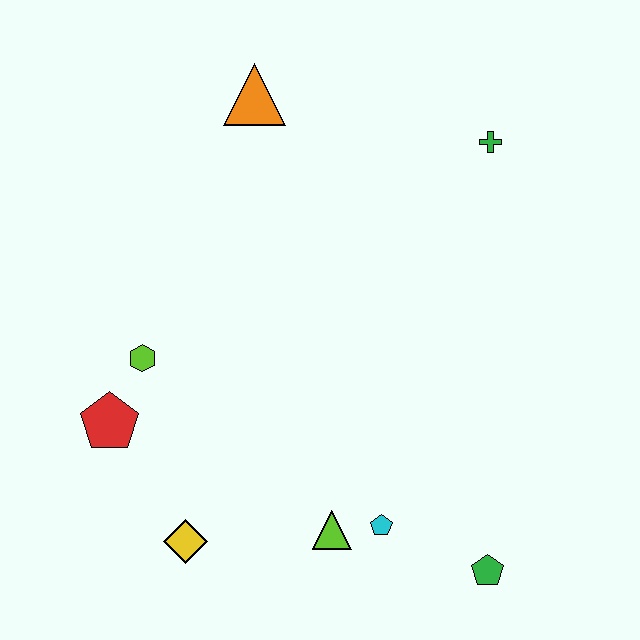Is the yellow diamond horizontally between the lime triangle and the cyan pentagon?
No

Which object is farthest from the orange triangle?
The green pentagon is farthest from the orange triangle.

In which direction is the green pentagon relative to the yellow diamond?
The green pentagon is to the right of the yellow diamond.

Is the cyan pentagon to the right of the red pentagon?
Yes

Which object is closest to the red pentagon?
The lime hexagon is closest to the red pentagon.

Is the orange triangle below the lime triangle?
No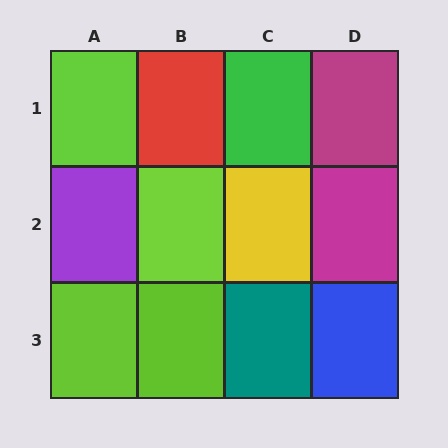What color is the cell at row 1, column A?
Lime.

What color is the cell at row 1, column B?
Red.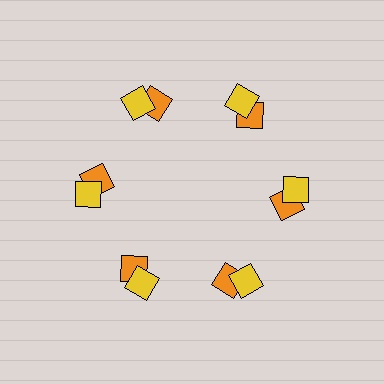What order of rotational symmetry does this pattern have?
This pattern has 6-fold rotational symmetry.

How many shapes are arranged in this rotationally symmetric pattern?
There are 12 shapes, arranged in 6 groups of 2.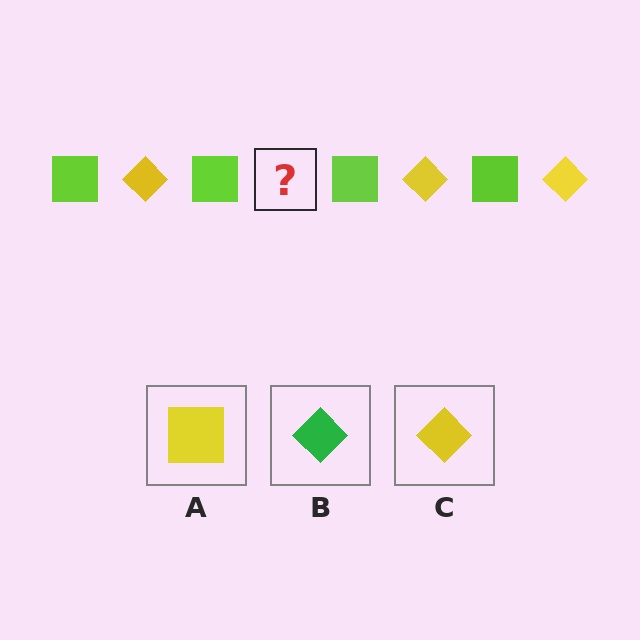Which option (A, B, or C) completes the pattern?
C.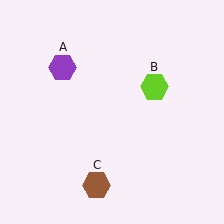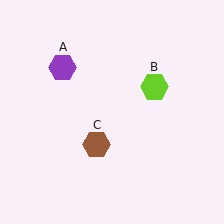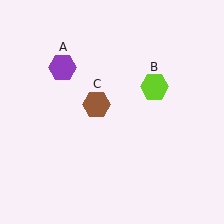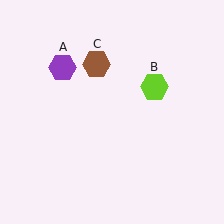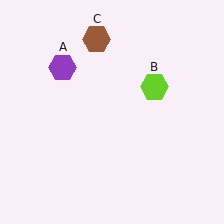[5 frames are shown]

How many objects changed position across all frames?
1 object changed position: brown hexagon (object C).